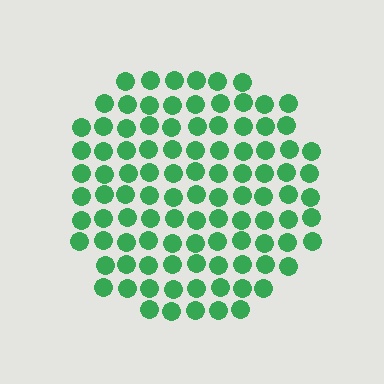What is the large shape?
The large shape is a circle.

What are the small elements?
The small elements are circles.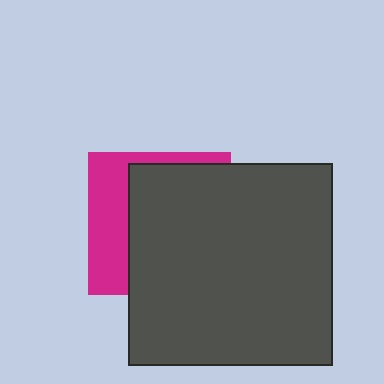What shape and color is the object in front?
The object in front is a dark gray rectangle.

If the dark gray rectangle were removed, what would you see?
You would see the complete magenta square.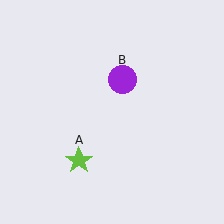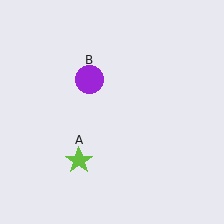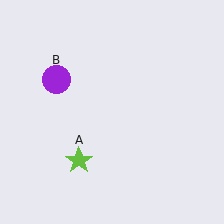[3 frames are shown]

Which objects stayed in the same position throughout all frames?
Lime star (object A) remained stationary.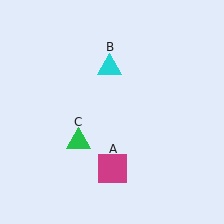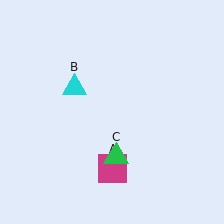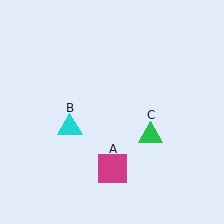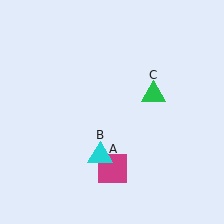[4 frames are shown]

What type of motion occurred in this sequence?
The cyan triangle (object B), green triangle (object C) rotated counterclockwise around the center of the scene.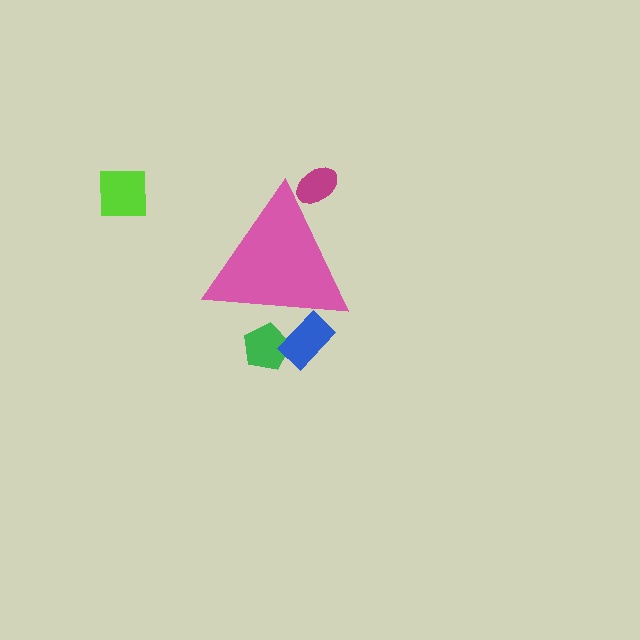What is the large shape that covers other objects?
A pink triangle.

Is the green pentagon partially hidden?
Yes, the green pentagon is partially hidden behind the pink triangle.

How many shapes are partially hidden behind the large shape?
3 shapes are partially hidden.